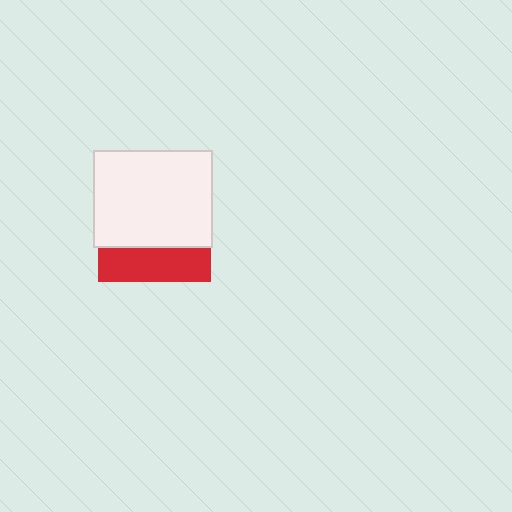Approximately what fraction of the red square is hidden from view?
Roughly 70% of the red square is hidden behind the white rectangle.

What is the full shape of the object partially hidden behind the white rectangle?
The partially hidden object is a red square.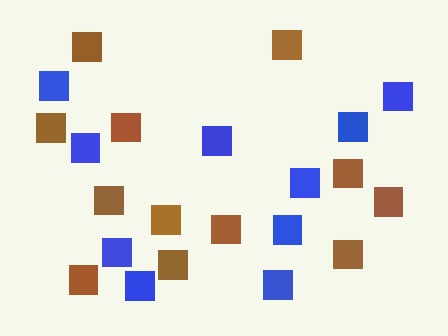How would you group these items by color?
There are 2 groups: one group of blue squares (10) and one group of brown squares (12).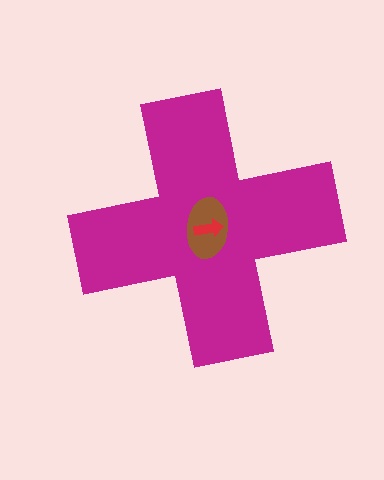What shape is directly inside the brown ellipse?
The red arrow.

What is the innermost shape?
The red arrow.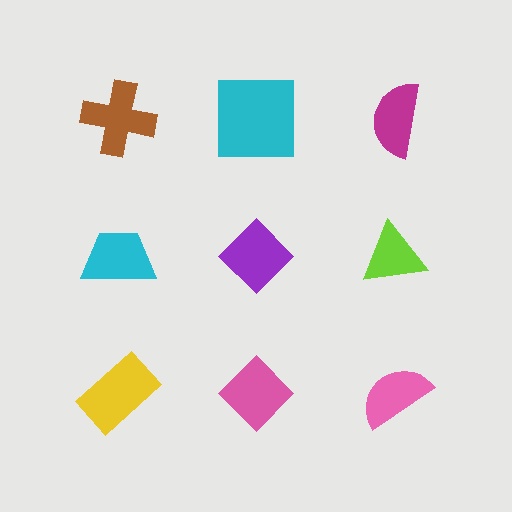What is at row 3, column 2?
A pink diamond.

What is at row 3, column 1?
A yellow rectangle.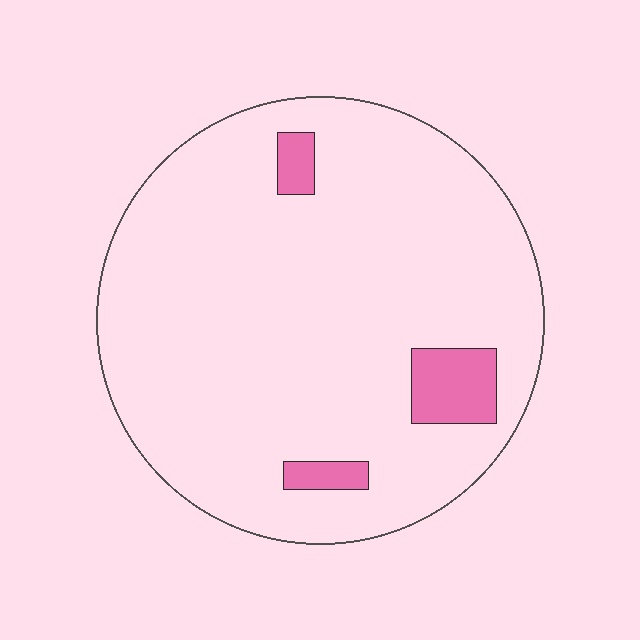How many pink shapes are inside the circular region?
3.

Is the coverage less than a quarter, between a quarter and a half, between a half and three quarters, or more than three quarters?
Less than a quarter.